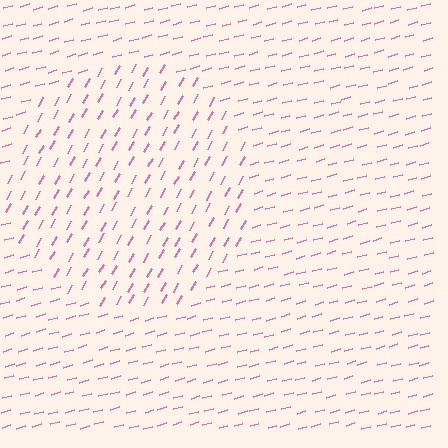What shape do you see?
I see a circle.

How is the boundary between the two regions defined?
The boundary is defined purely by a change in line orientation (approximately 45 degrees difference). All lines are the same color and thickness.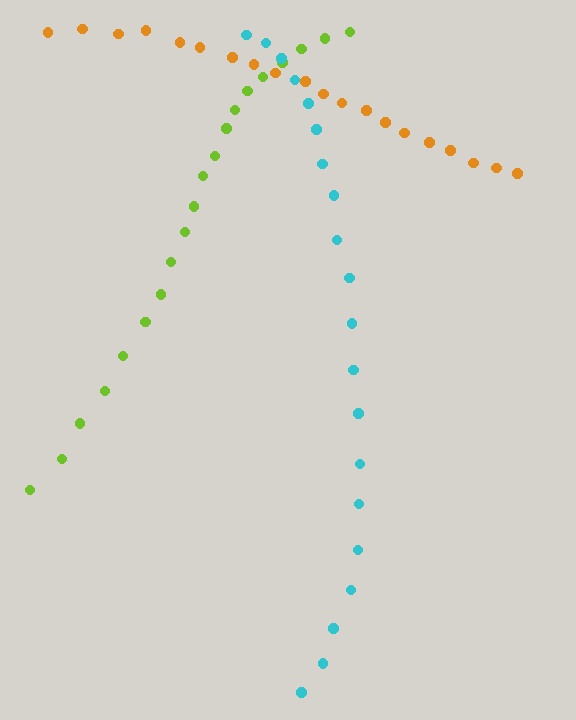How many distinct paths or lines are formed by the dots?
There are 3 distinct paths.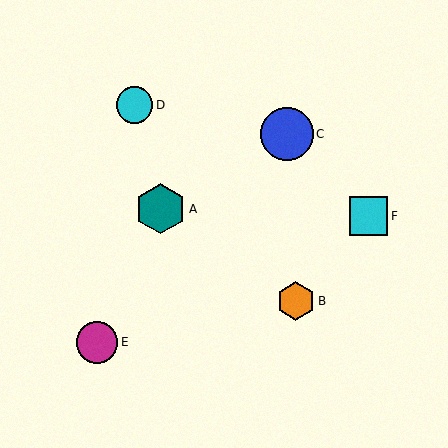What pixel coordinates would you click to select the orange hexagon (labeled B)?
Click at (296, 301) to select the orange hexagon B.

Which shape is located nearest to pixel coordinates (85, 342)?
The magenta circle (labeled E) at (97, 342) is nearest to that location.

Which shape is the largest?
The blue circle (labeled C) is the largest.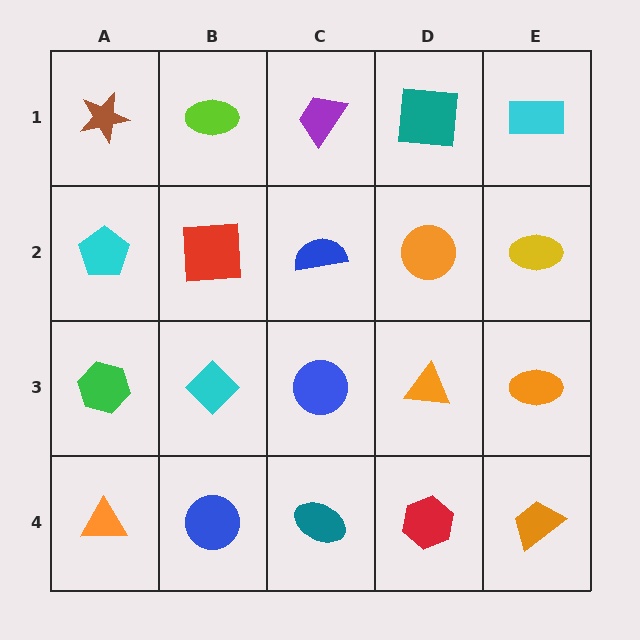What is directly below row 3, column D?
A red hexagon.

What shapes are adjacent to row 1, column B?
A red square (row 2, column B), a brown star (row 1, column A), a purple trapezoid (row 1, column C).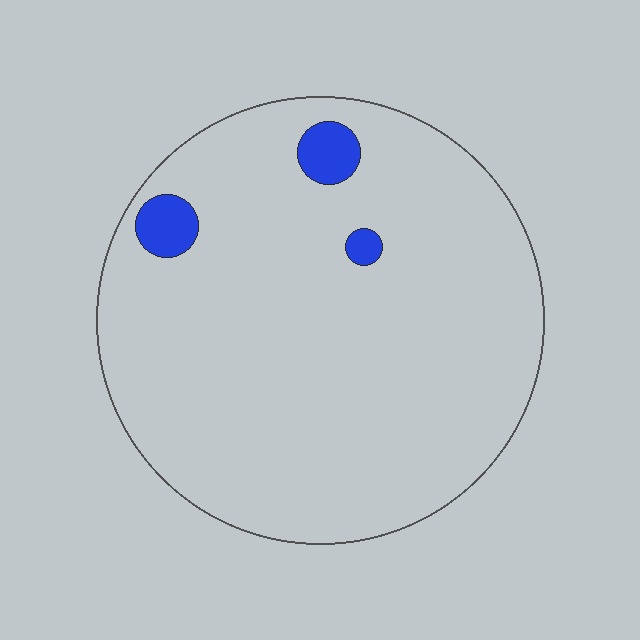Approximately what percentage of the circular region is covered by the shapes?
Approximately 5%.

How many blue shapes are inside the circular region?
3.